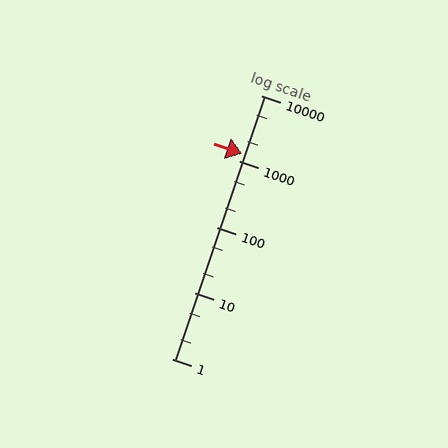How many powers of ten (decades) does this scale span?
The scale spans 4 decades, from 1 to 10000.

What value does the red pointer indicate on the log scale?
The pointer indicates approximately 1300.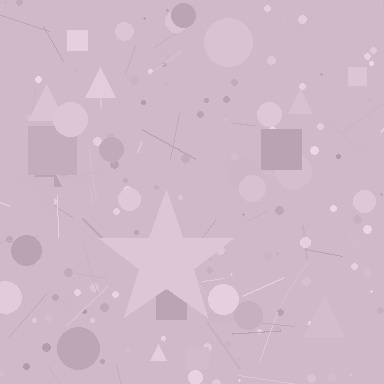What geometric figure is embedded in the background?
A star is embedded in the background.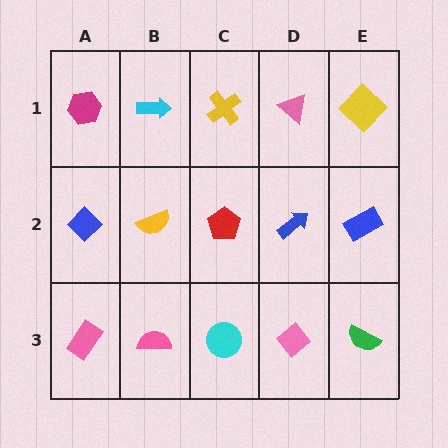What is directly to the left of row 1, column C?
A cyan arrow.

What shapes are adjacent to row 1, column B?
A yellow semicircle (row 2, column B), a magenta hexagon (row 1, column A), a yellow cross (row 1, column C).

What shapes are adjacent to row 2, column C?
A yellow cross (row 1, column C), a cyan circle (row 3, column C), a yellow semicircle (row 2, column B), a blue arrow (row 2, column D).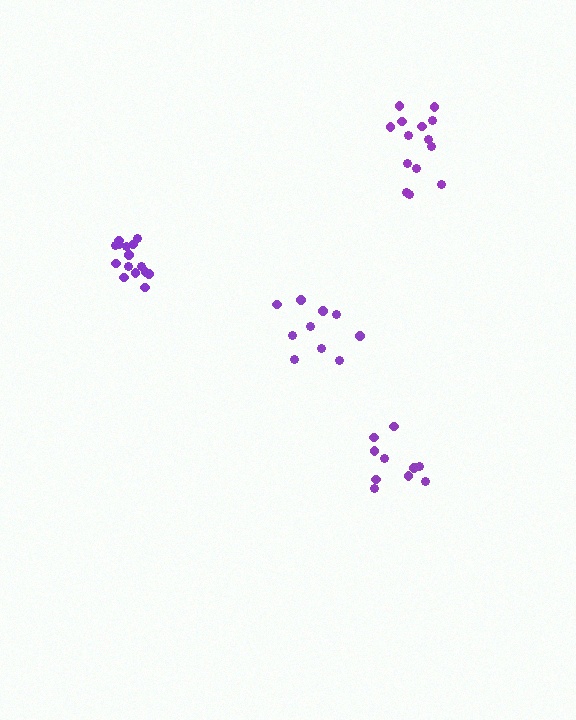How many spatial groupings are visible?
There are 4 spatial groupings.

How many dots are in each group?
Group 1: 14 dots, Group 2: 10 dots, Group 3: 15 dots, Group 4: 10 dots (49 total).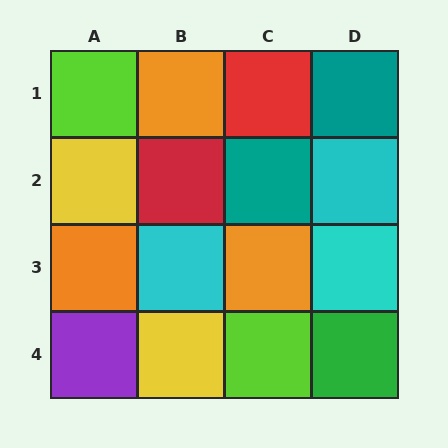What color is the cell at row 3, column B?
Cyan.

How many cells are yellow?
2 cells are yellow.